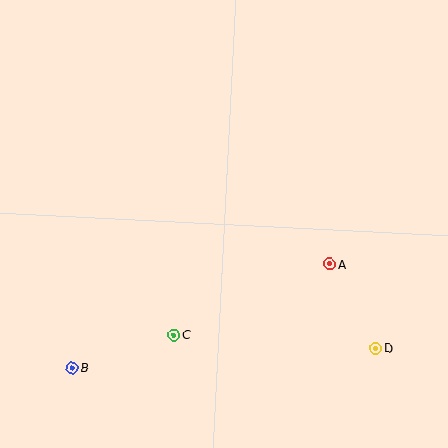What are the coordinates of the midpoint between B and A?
The midpoint between B and A is at (201, 316).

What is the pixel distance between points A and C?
The distance between A and C is 171 pixels.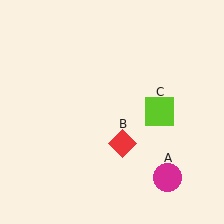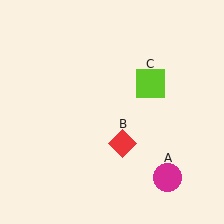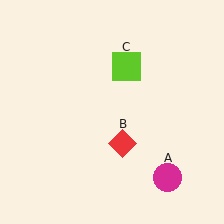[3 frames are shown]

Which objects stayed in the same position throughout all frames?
Magenta circle (object A) and red diamond (object B) remained stationary.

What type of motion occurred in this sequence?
The lime square (object C) rotated counterclockwise around the center of the scene.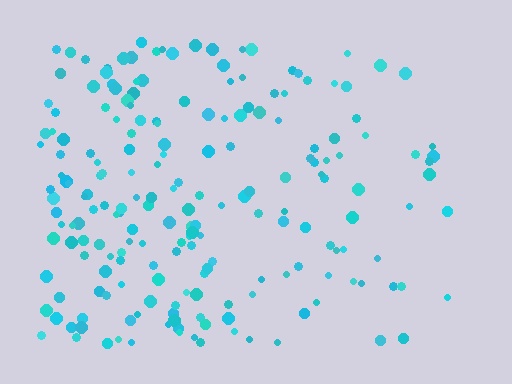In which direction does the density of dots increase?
From right to left, with the left side densest.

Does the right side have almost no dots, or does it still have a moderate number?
Still a moderate number, just noticeably fewer than the left.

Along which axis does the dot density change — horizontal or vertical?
Horizontal.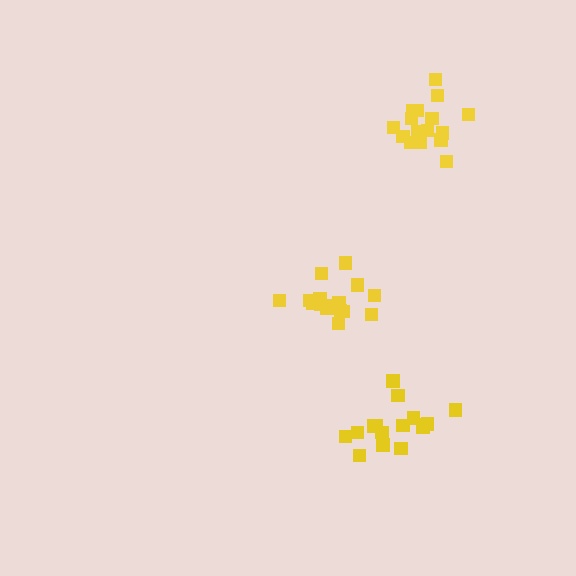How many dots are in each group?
Group 1: 16 dots, Group 2: 17 dots, Group 3: 16 dots (49 total).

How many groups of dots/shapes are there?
There are 3 groups.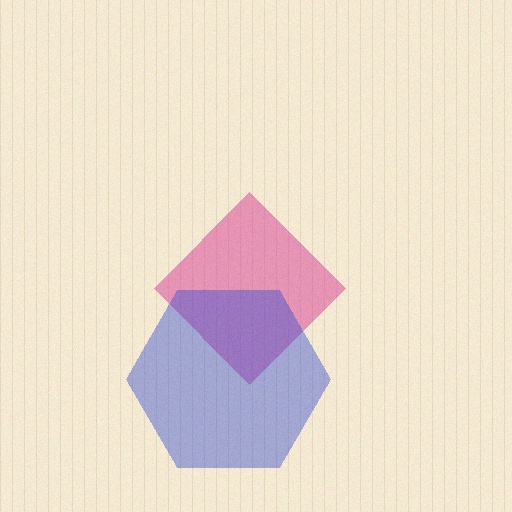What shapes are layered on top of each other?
The layered shapes are: a magenta diamond, a blue hexagon.